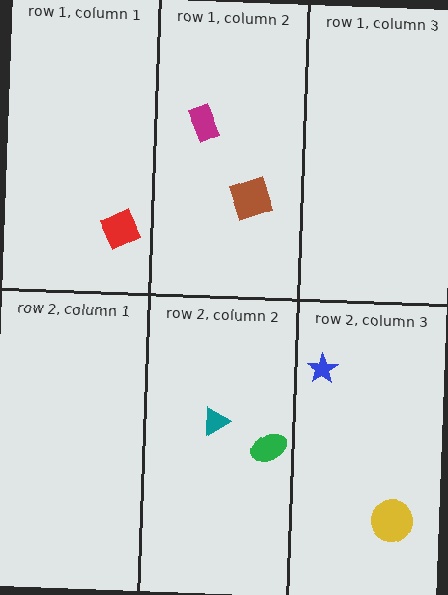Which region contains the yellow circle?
The row 2, column 3 region.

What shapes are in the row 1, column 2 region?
The magenta rectangle, the brown square.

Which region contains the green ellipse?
The row 2, column 2 region.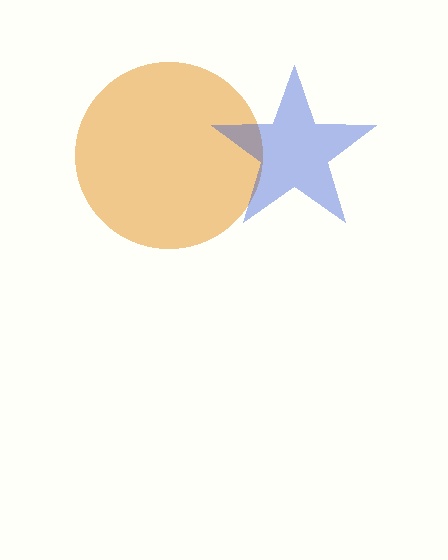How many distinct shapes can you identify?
There are 2 distinct shapes: an orange circle, a blue star.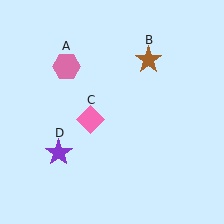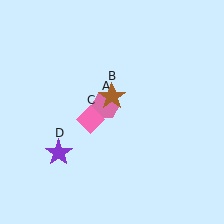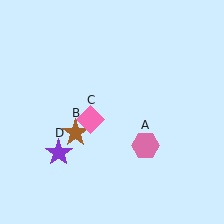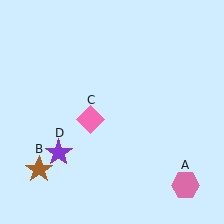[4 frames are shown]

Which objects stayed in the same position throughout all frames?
Pink diamond (object C) and purple star (object D) remained stationary.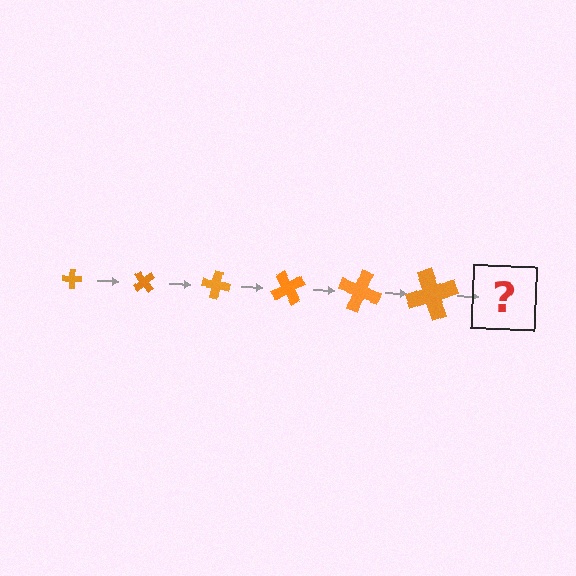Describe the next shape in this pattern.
It should be a cross, larger than the previous one and rotated 300 degrees from the start.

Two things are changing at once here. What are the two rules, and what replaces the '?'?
The two rules are that the cross grows larger each step and it rotates 50 degrees each step. The '?' should be a cross, larger than the previous one and rotated 300 degrees from the start.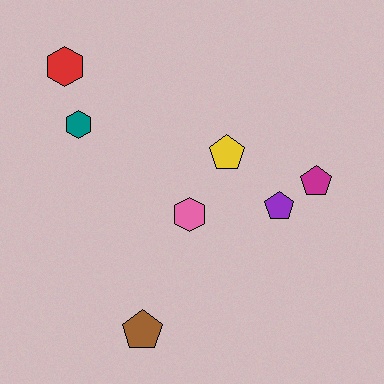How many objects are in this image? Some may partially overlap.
There are 7 objects.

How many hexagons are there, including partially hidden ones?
There are 3 hexagons.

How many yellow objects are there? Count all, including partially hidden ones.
There is 1 yellow object.